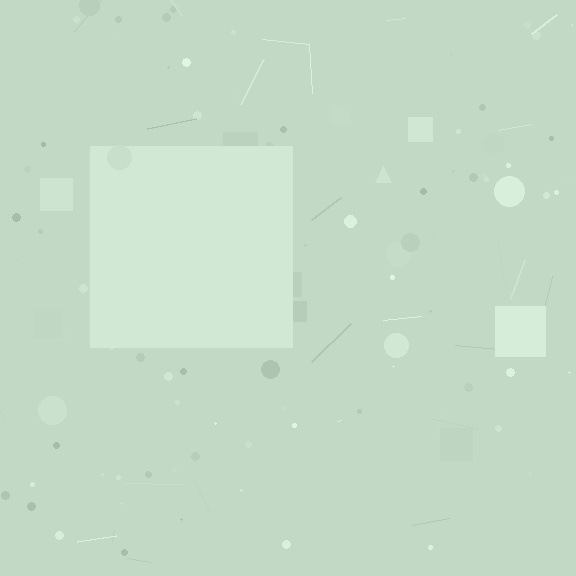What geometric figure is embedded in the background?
A square is embedded in the background.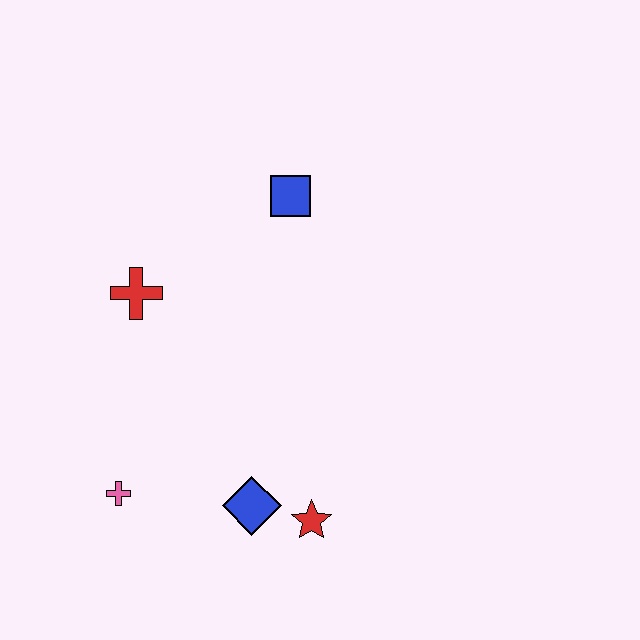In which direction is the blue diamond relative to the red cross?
The blue diamond is below the red cross.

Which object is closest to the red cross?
The blue square is closest to the red cross.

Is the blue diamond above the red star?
Yes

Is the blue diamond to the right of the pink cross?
Yes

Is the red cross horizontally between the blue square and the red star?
No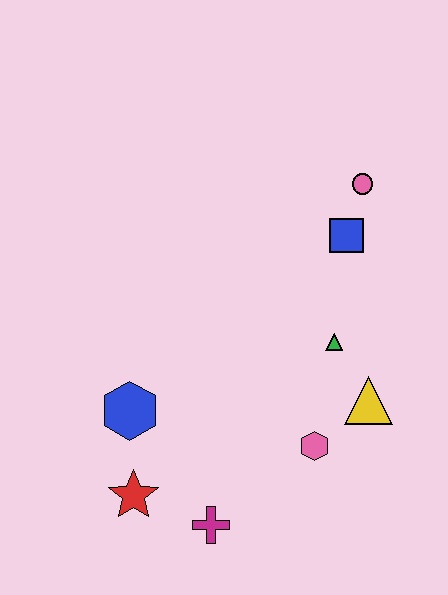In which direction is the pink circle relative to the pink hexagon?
The pink circle is above the pink hexagon.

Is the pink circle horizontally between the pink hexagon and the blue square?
No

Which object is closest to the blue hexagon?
The red star is closest to the blue hexagon.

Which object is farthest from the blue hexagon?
The pink circle is farthest from the blue hexagon.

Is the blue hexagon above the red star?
Yes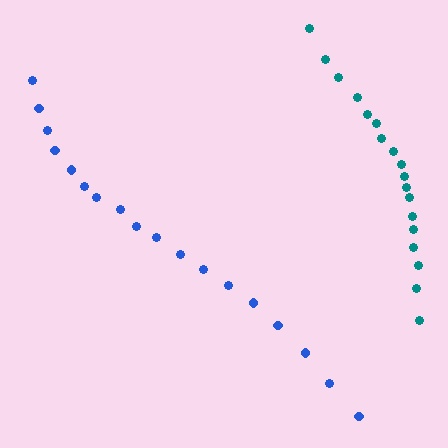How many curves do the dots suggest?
There are 2 distinct paths.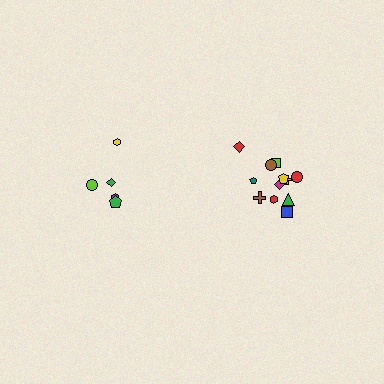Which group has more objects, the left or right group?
The right group.